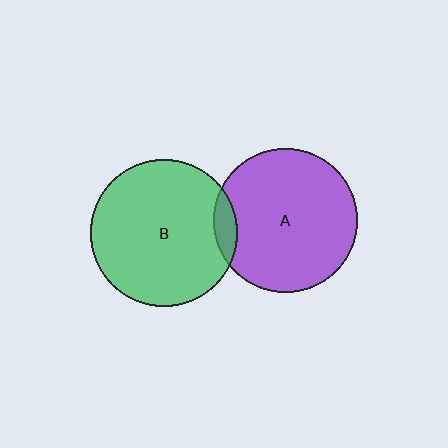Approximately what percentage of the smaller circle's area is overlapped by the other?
Approximately 10%.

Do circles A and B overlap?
Yes.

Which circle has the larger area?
Circle B (green).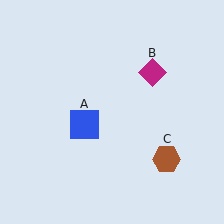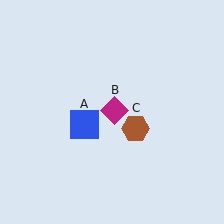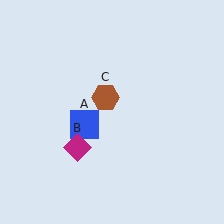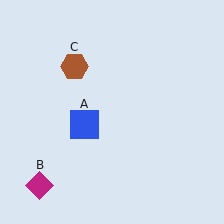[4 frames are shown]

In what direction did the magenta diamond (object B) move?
The magenta diamond (object B) moved down and to the left.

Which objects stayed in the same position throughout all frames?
Blue square (object A) remained stationary.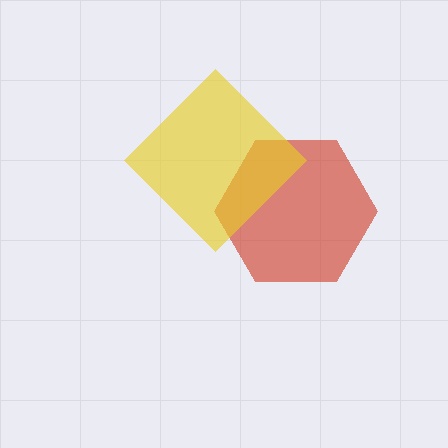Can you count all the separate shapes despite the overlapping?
Yes, there are 2 separate shapes.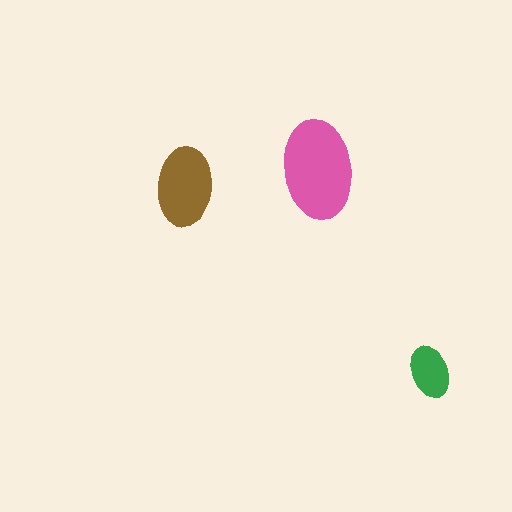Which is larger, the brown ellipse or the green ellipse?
The brown one.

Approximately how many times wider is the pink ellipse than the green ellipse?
About 2 times wider.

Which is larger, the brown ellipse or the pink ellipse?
The pink one.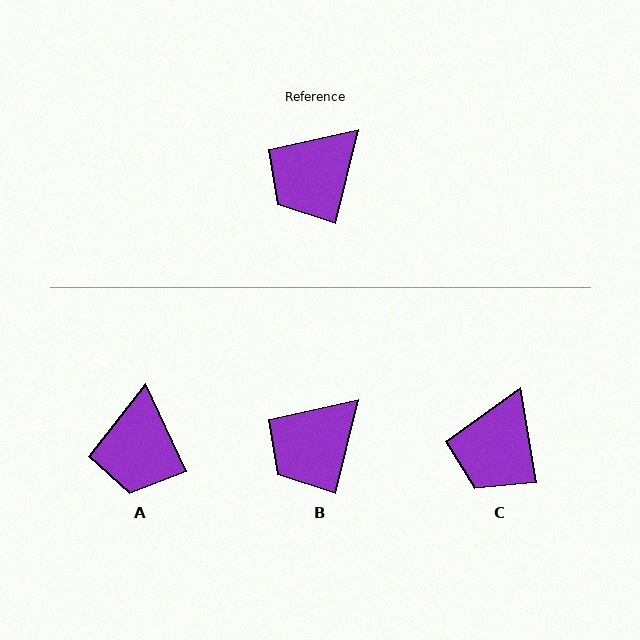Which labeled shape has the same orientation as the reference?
B.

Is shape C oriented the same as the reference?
No, it is off by about 23 degrees.